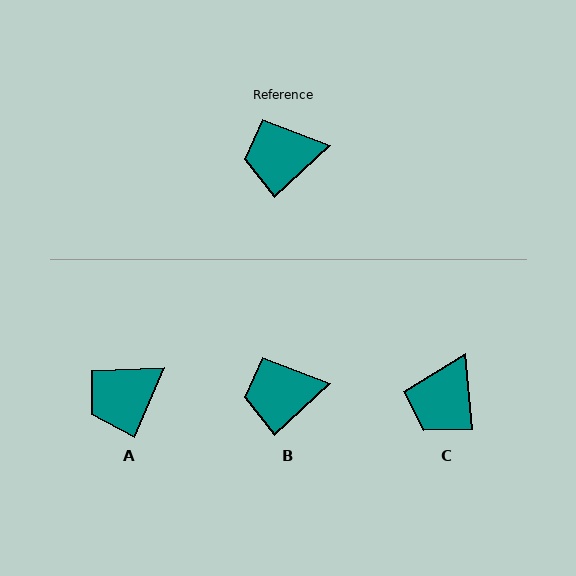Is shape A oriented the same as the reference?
No, it is off by about 24 degrees.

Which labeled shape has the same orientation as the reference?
B.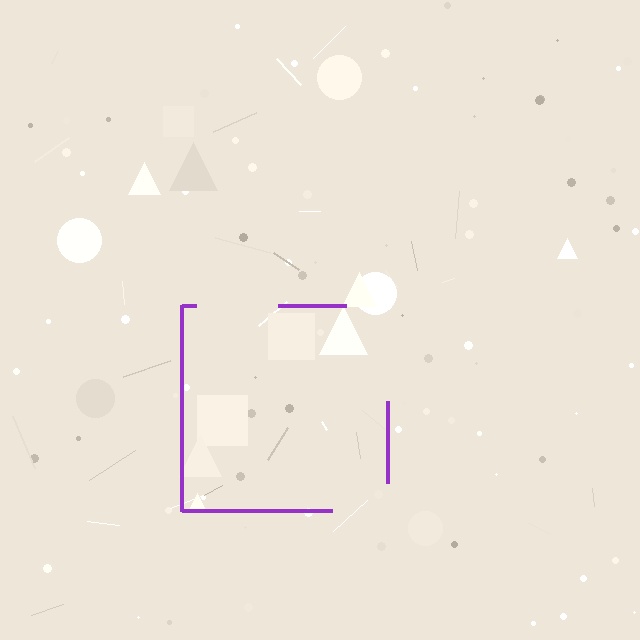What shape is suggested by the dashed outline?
The dashed outline suggests a square.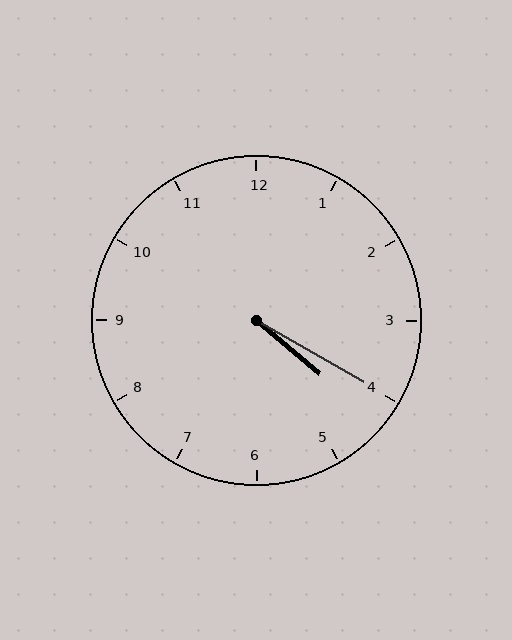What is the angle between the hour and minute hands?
Approximately 10 degrees.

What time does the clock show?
4:20.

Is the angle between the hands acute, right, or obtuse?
It is acute.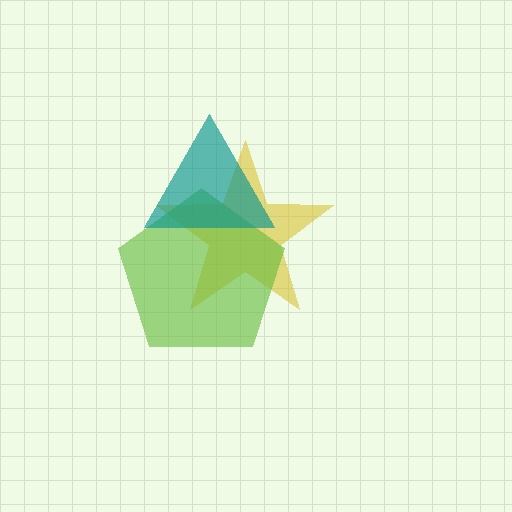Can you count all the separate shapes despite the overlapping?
Yes, there are 3 separate shapes.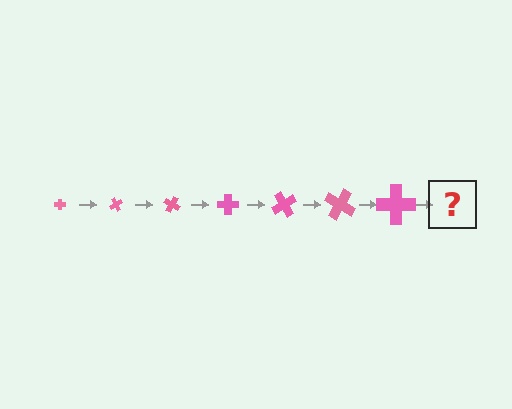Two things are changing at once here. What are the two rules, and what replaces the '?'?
The two rules are that the cross grows larger each step and it rotates 60 degrees each step. The '?' should be a cross, larger than the previous one and rotated 420 degrees from the start.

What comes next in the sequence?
The next element should be a cross, larger than the previous one and rotated 420 degrees from the start.